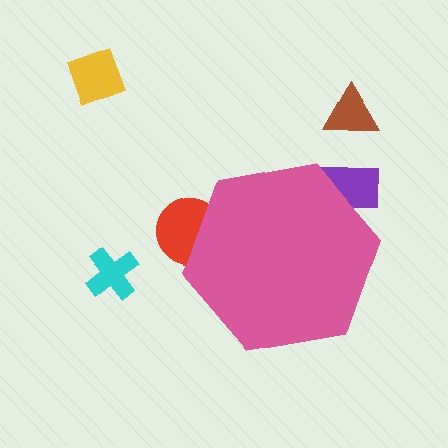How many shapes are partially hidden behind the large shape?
2 shapes are partially hidden.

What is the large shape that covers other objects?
A pink hexagon.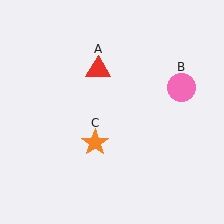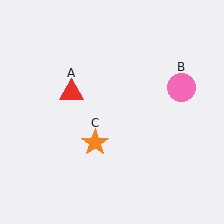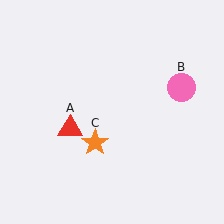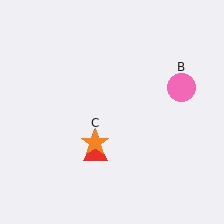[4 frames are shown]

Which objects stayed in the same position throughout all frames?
Pink circle (object B) and orange star (object C) remained stationary.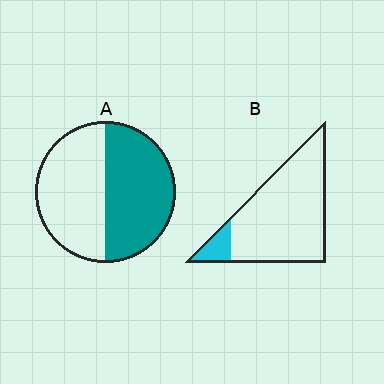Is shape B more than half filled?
No.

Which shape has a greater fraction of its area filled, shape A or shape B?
Shape A.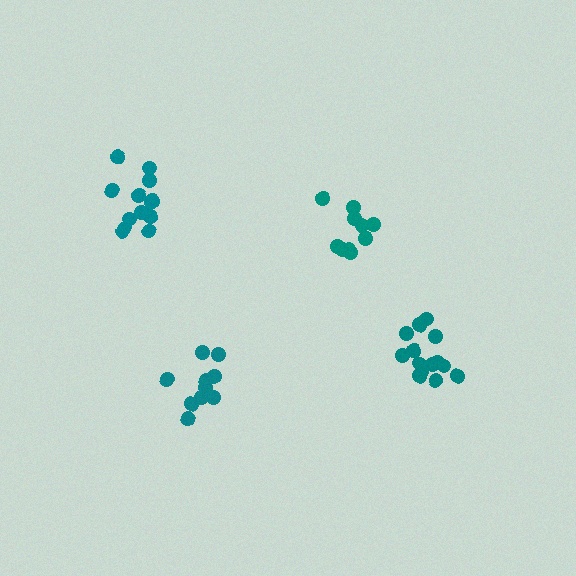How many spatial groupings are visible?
There are 4 spatial groupings.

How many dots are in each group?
Group 1: 10 dots, Group 2: 10 dots, Group 3: 13 dots, Group 4: 14 dots (47 total).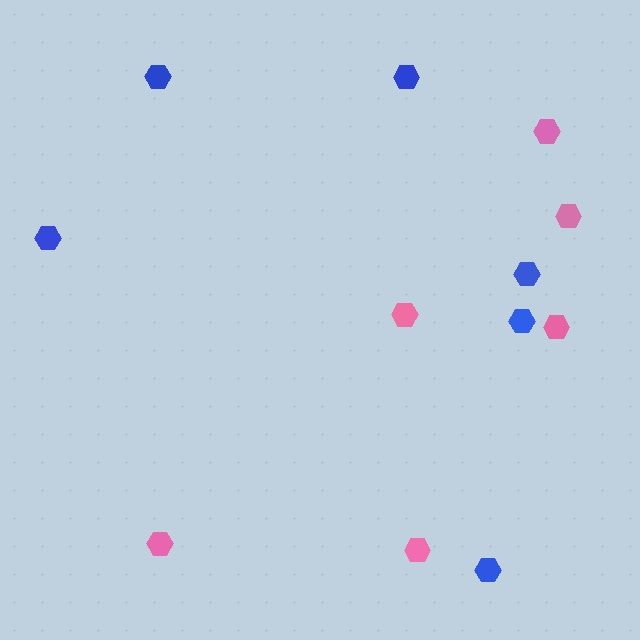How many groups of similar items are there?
There are 2 groups: one group of pink hexagons (6) and one group of blue hexagons (6).